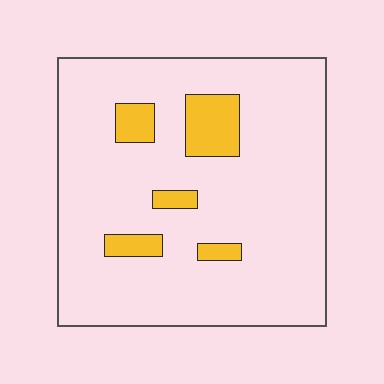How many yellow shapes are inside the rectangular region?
5.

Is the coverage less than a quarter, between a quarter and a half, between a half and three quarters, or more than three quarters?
Less than a quarter.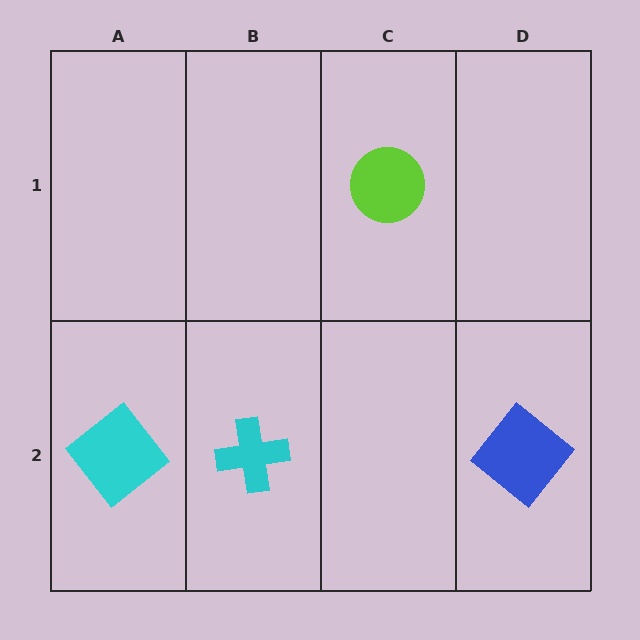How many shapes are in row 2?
3 shapes.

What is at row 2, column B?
A cyan cross.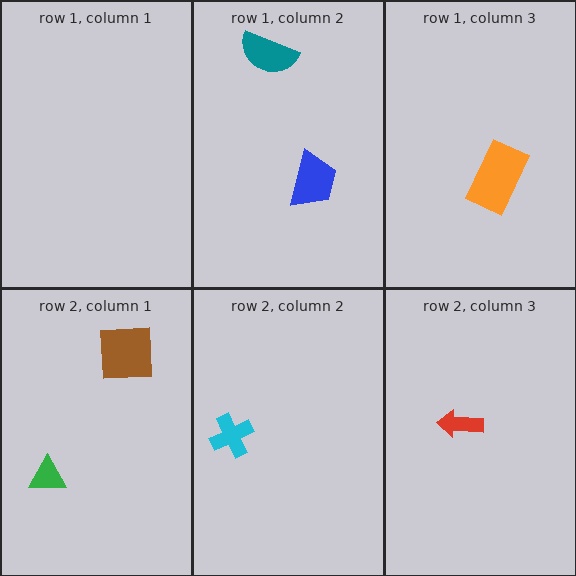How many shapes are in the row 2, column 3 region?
1.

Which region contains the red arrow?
The row 2, column 3 region.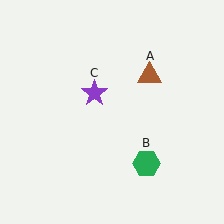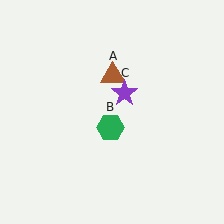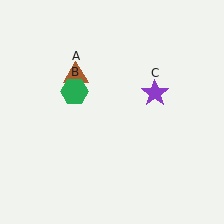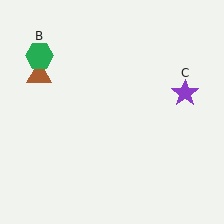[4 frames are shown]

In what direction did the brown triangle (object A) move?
The brown triangle (object A) moved left.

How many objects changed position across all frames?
3 objects changed position: brown triangle (object A), green hexagon (object B), purple star (object C).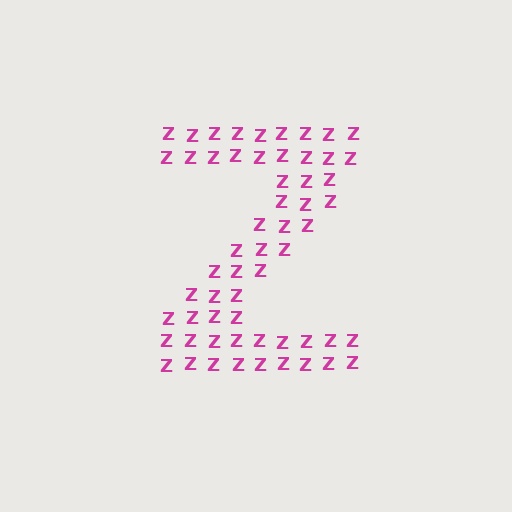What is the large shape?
The large shape is the letter Z.